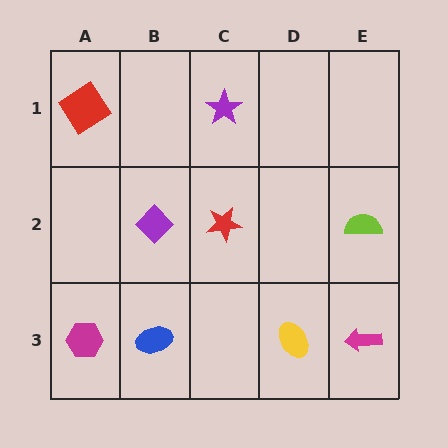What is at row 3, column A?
A magenta hexagon.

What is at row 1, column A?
A red diamond.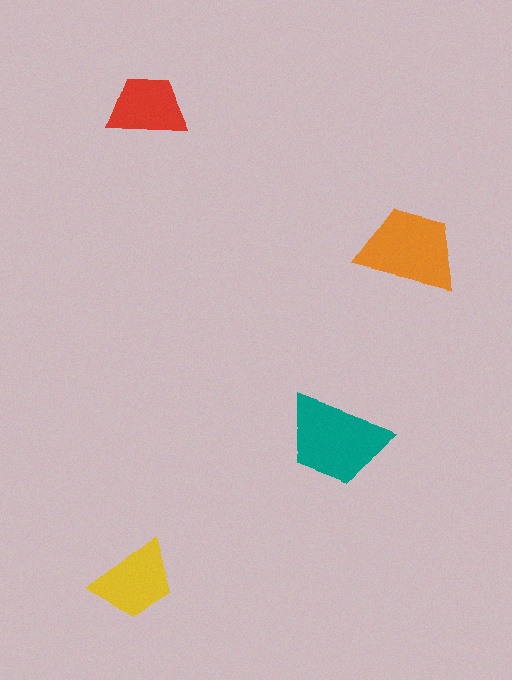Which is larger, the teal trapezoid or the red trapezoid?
The teal one.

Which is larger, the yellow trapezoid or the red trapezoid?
The yellow one.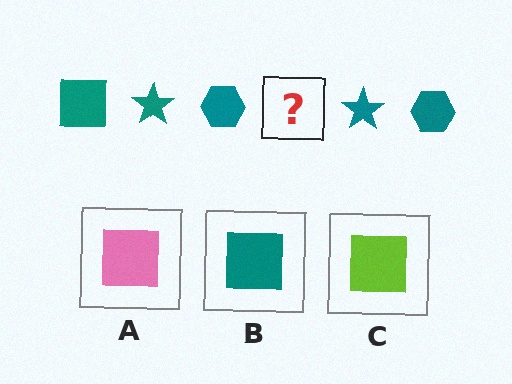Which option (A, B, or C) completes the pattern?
B.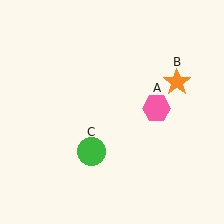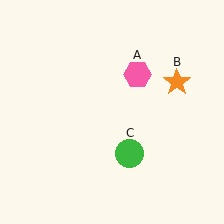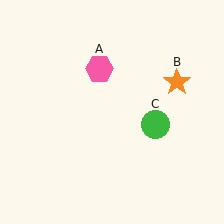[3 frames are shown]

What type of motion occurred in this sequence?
The pink hexagon (object A), green circle (object C) rotated counterclockwise around the center of the scene.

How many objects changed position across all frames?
2 objects changed position: pink hexagon (object A), green circle (object C).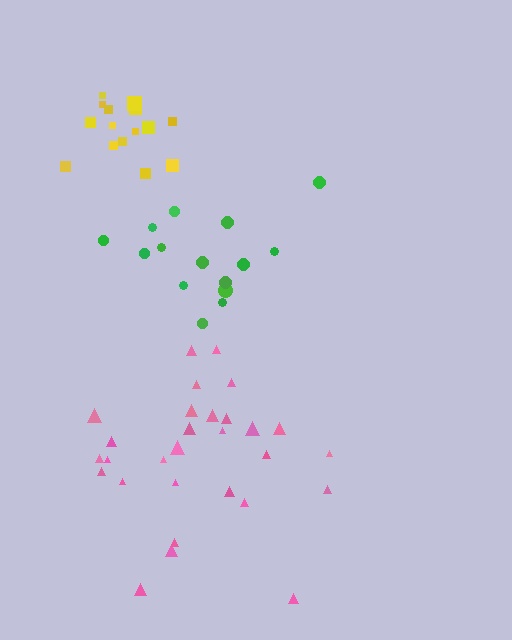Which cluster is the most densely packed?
Yellow.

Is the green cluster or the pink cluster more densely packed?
Pink.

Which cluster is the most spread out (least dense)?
Green.